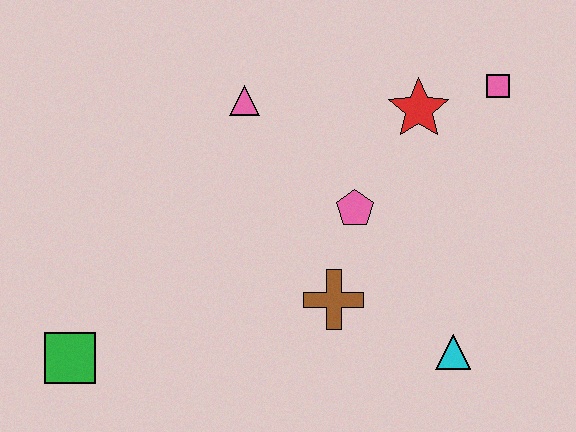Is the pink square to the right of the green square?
Yes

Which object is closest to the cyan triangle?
The brown cross is closest to the cyan triangle.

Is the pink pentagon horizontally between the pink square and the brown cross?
Yes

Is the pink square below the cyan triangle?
No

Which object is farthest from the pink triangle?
The cyan triangle is farthest from the pink triangle.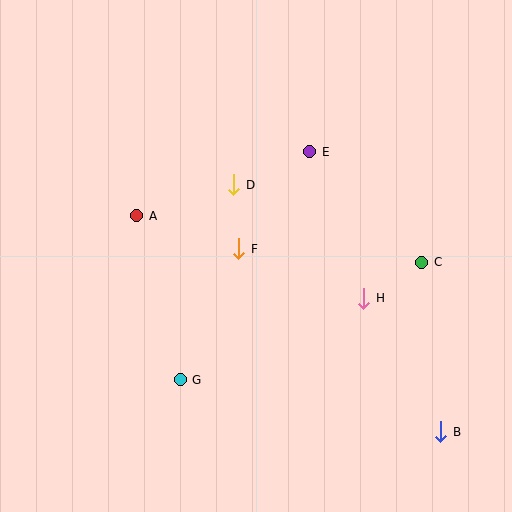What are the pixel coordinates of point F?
Point F is at (239, 249).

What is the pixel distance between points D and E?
The distance between D and E is 83 pixels.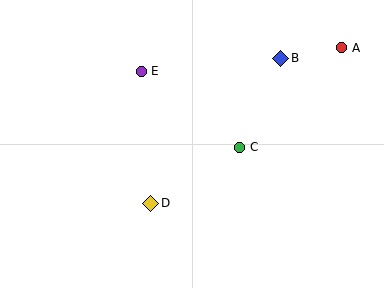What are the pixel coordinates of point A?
Point A is at (342, 48).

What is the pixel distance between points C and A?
The distance between C and A is 143 pixels.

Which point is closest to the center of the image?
Point C at (240, 147) is closest to the center.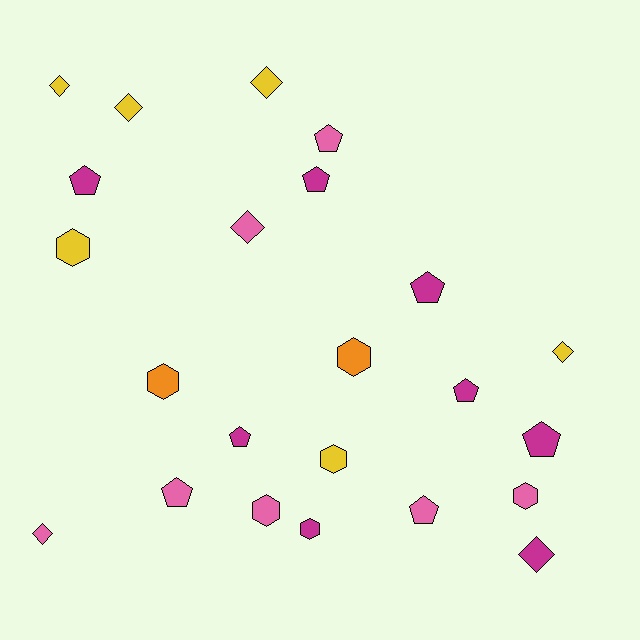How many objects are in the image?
There are 23 objects.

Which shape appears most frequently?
Pentagon, with 9 objects.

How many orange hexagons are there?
There are 2 orange hexagons.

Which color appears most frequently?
Magenta, with 8 objects.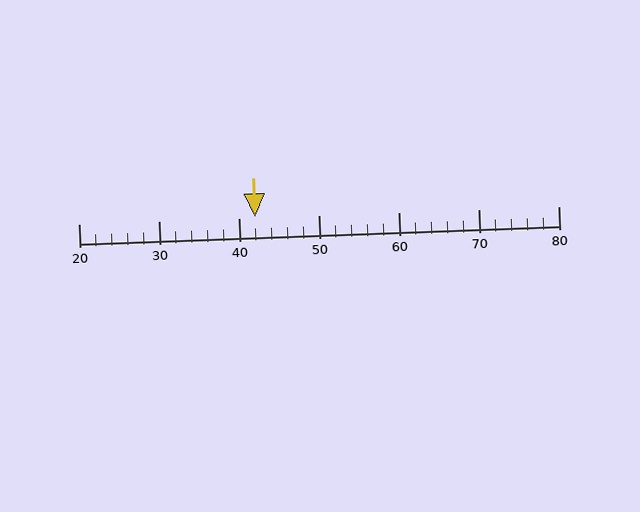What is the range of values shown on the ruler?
The ruler shows values from 20 to 80.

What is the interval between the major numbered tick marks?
The major tick marks are spaced 10 units apart.